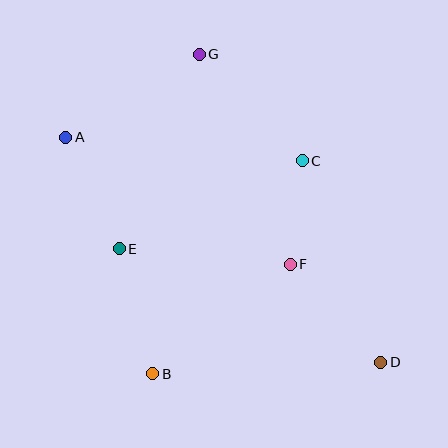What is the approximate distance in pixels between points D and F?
The distance between D and F is approximately 134 pixels.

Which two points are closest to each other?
Points C and F are closest to each other.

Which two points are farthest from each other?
Points A and D are farthest from each other.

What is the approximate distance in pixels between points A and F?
The distance between A and F is approximately 258 pixels.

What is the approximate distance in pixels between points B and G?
The distance between B and G is approximately 323 pixels.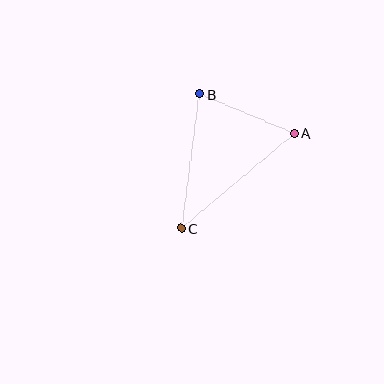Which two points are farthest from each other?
Points A and C are farthest from each other.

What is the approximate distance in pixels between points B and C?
The distance between B and C is approximately 135 pixels.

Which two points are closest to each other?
Points A and B are closest to each other.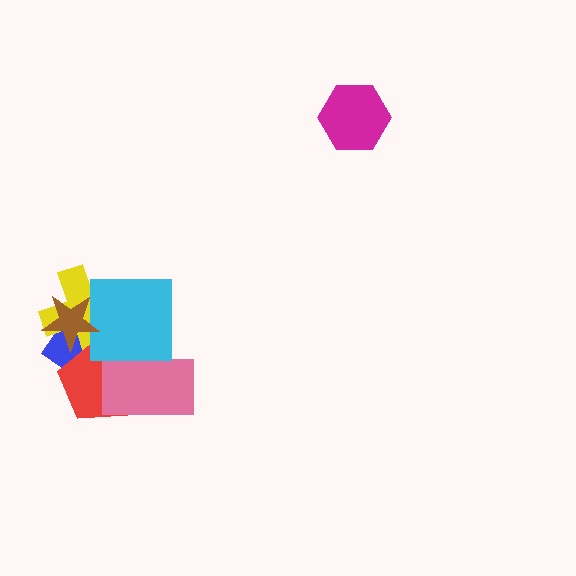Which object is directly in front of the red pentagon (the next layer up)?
The pink rectangle is directly in front of the red pentagon.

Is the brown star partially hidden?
No, no other shape covers it.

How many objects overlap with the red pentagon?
4 objects overlap with the red pentagon.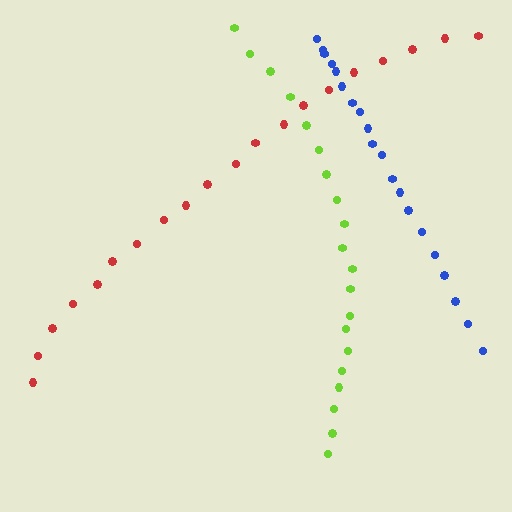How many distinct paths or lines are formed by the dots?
There are 3 distinct paths.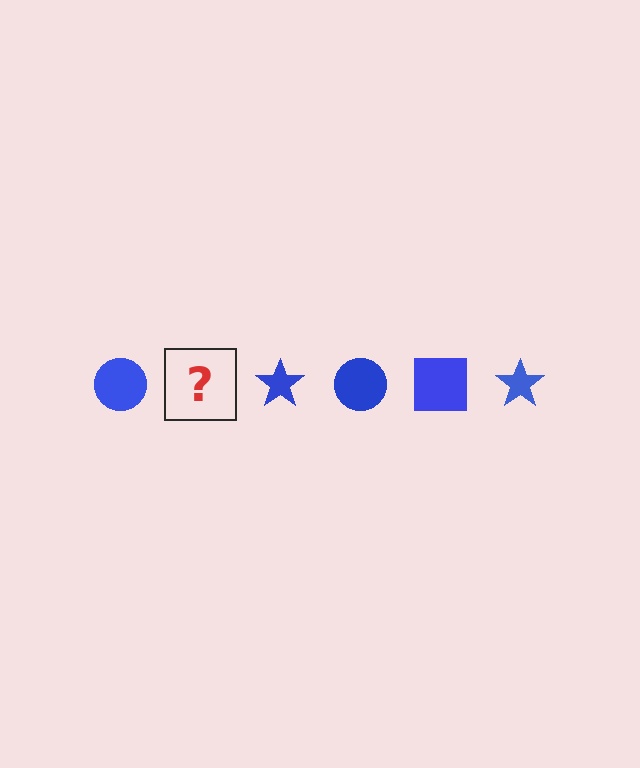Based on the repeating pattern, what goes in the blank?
The blank should be a blue square.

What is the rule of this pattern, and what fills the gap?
The rule is that the pattern cycles through circle, square, star shapes in blue. The gap should be filled with a blue square.